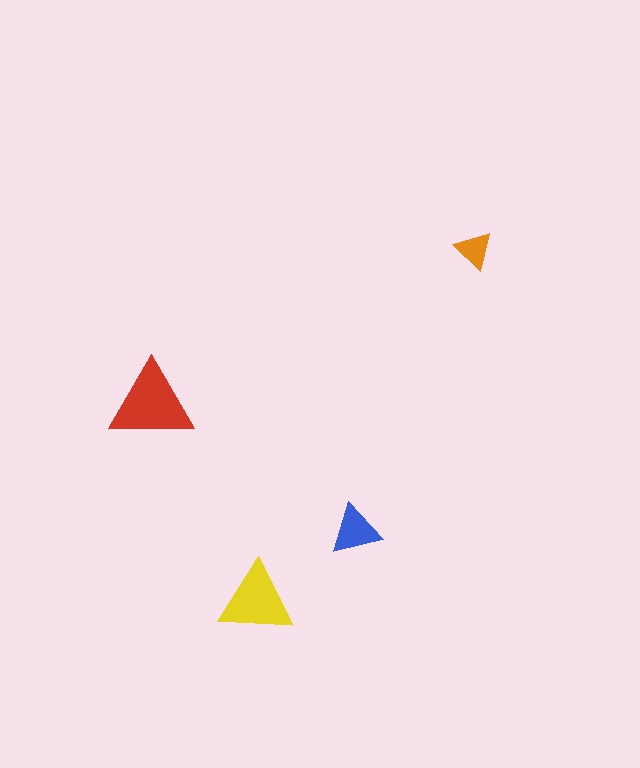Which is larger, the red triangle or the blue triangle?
The red one.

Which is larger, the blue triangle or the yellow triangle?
The yellow one.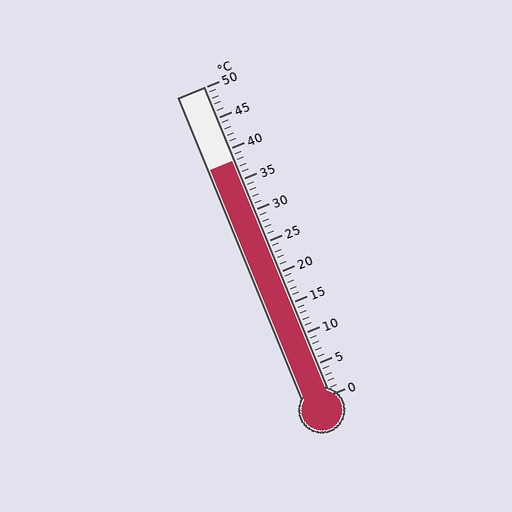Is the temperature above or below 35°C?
The temperature is above 35°C.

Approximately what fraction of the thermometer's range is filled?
The thermometer is filled to approximately 75% of its range.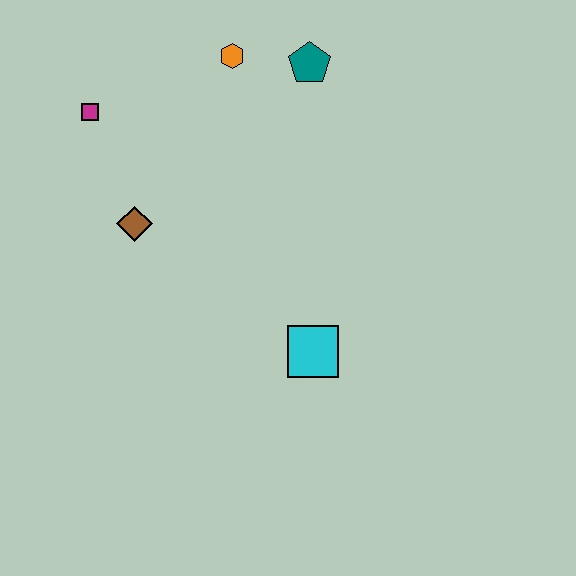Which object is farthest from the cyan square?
The magenta square is farthest from the cyan square.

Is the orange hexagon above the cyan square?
Yes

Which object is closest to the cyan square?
The brown diamond is closest to the cyan square.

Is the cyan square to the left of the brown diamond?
No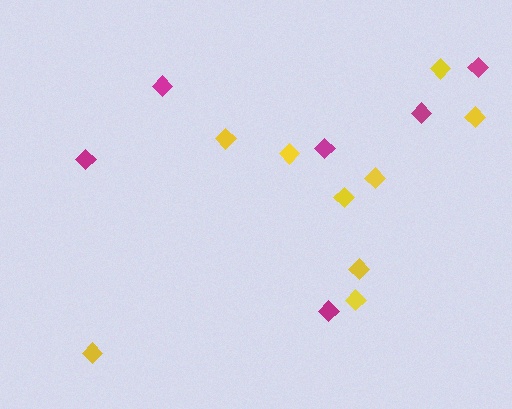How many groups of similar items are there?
There are 2 groups: one group of magenta diamonds (6) and one group of yellow diamonds (9).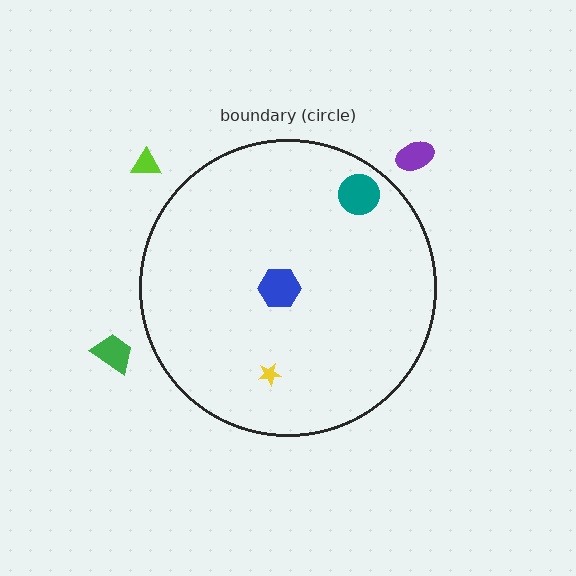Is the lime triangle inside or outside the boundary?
Outside.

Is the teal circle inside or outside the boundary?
Inside.